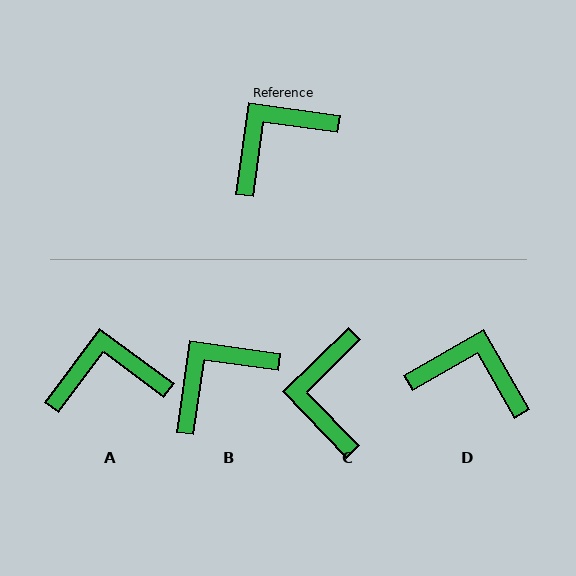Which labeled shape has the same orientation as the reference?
B.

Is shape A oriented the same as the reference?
No, it is off by about 29 degrees.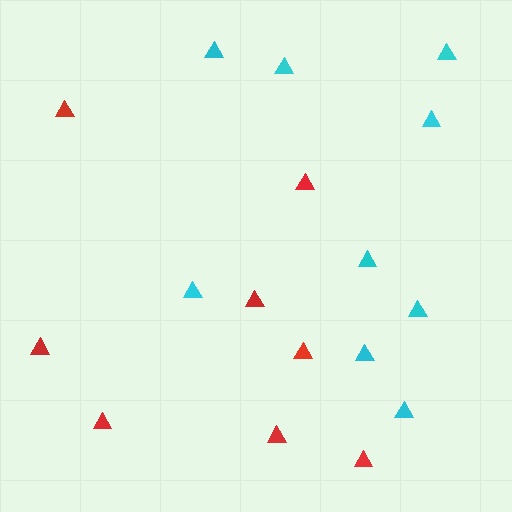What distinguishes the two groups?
There are 2 groups: one group of red triangles (8) and one group of cyan triangles (9).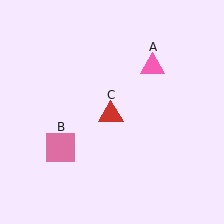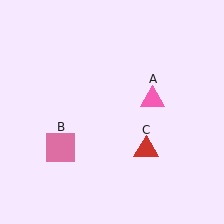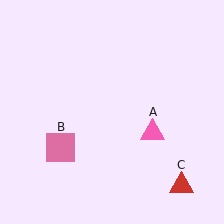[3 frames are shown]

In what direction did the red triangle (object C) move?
The red triangle (object C) moved down and to the right.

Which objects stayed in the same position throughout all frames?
Pink square (object B) remained stationary.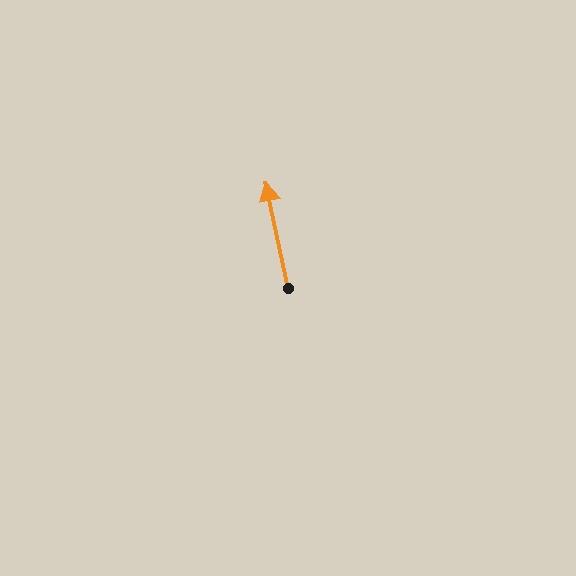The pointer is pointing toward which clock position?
Roughly 12 o'clock.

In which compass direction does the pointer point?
North.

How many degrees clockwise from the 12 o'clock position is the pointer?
Approximately 348 degrees.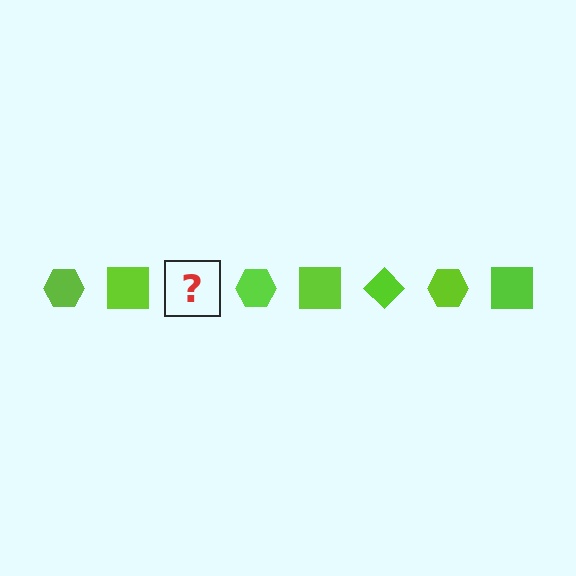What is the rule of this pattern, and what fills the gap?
The rule is that the pattern cycles through hexagon, square, diamond shapes in lime. The gap should be filled with a lime diamond.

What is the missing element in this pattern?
The missing element is a lime diamond.